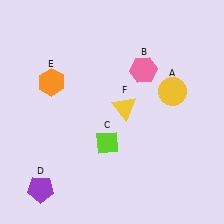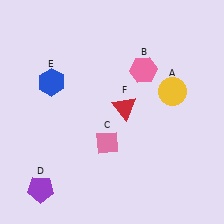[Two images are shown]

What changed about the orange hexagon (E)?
In Image 1, E is orange. In Image 2, it changed to blue.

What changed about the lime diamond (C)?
In Image 1, C is lime. In Image 2, it changed to pink.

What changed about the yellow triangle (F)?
In Image 1, F is yellow. In Image 2, it changed to red.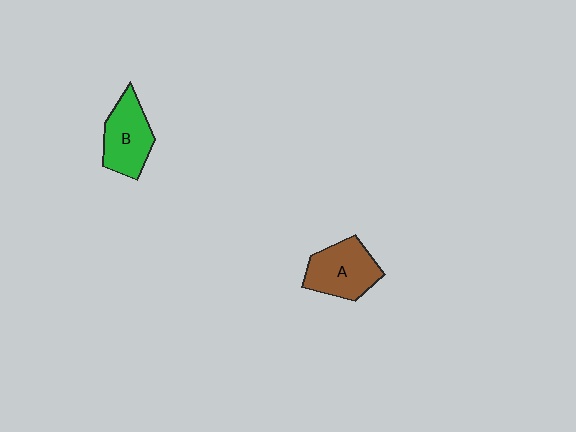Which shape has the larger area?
Shape A (brown).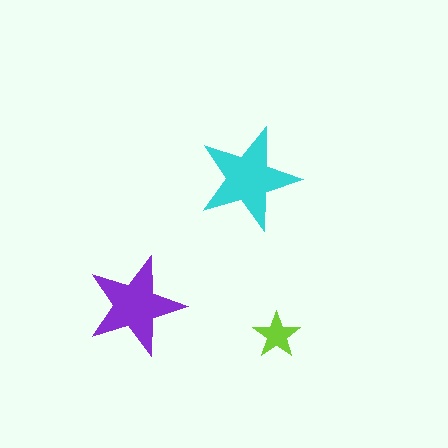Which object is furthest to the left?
The purple star is leftmost.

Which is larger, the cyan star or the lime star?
The cyan one.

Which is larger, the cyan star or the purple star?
The cyan one.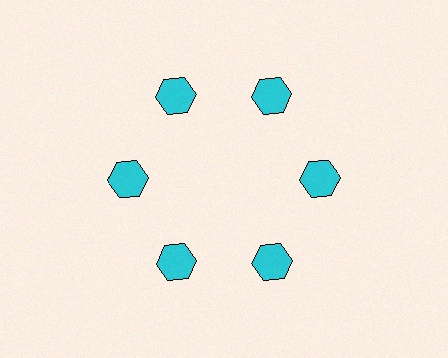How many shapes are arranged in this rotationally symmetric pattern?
There are 6 shapes, arranged in 6 groups of 1.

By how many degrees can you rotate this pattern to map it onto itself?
The pattern maps onto itself every 60 degrees of rotation.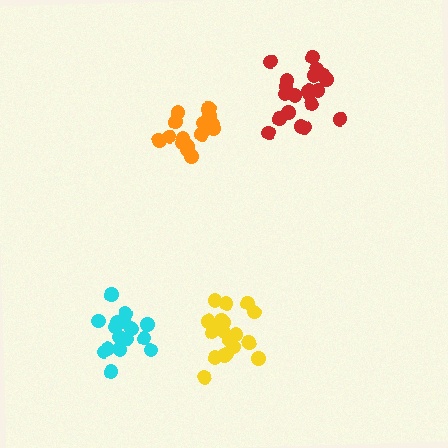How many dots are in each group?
Group 1: 18 dots, Group 2: 17 dots, Group 3: 19 dots, Group 4: 20 dots (74 total).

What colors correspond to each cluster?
The clusters are colored: cyan, orange, yellow, red.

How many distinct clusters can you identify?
There are 4 distinct clusters.